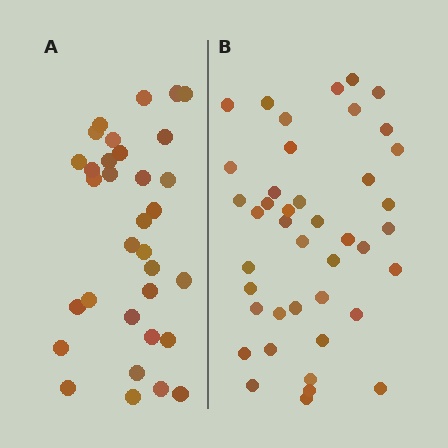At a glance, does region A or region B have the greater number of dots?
Region B (the right region) has more dots.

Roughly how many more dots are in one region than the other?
Region B has roughly 8 or so more dots than region A.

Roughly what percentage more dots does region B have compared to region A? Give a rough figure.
About 25% more.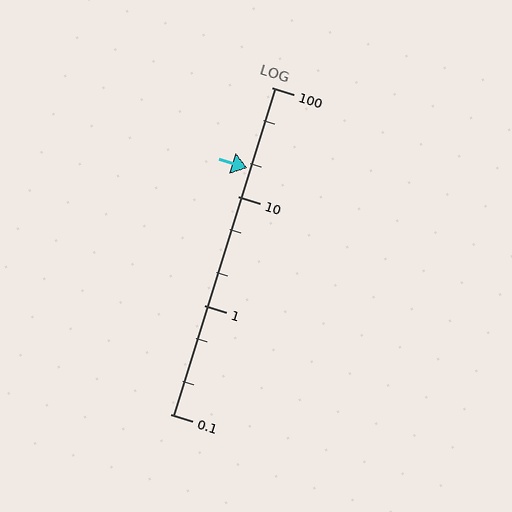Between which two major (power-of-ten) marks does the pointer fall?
The pointer is between 10 and 100.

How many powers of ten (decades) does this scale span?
The scale spans 3 decades, from 0.1 to 100.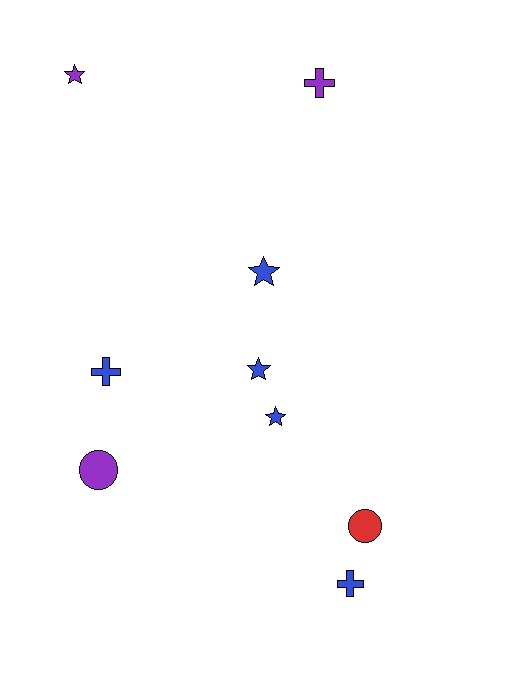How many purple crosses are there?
There is 1 purple cross.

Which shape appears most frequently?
Star, with 4 objects.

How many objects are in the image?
There are 9 objects.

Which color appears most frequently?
Blue, with 5 objects.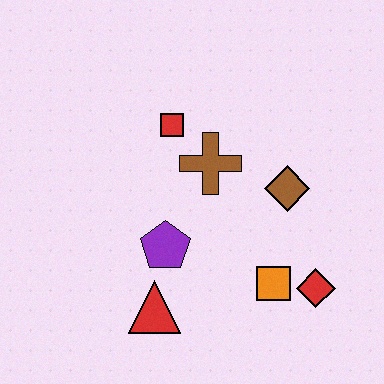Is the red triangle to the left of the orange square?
Yes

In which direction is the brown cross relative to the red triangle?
The brown cross is above the red triangle.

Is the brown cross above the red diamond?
Yes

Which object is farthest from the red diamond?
The red square is farthest from the red diamond.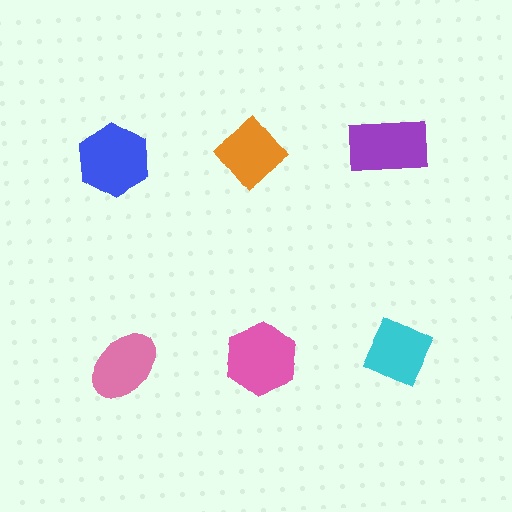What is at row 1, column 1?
A blue hexagon.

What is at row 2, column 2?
A pink hexagon.